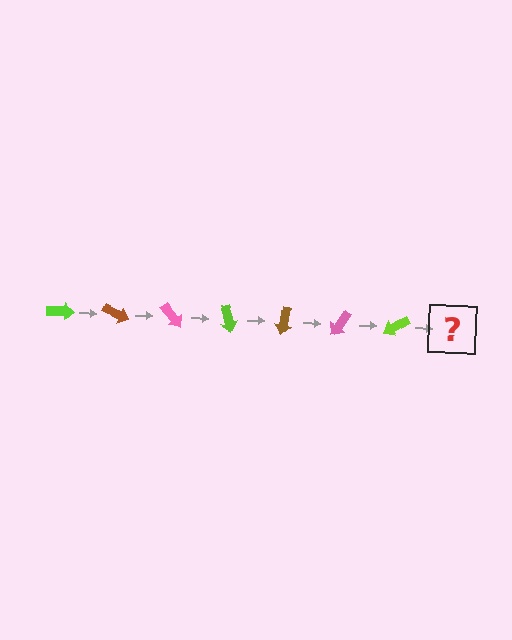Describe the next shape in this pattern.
It should be a brown arrow, rotated 175 degrees from the start.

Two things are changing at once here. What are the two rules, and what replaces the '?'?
The two rules are that it rotates 25 degrees each step and the color cycles through lime, brown, and pink. The '?' should be a brown arrow, rotated 175 degrees from the start.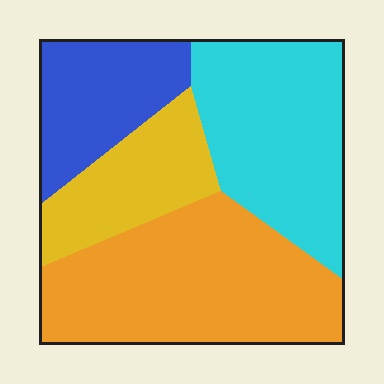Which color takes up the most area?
Orange, at roughly 35%.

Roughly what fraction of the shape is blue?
Blue takes up about one sixth (1/6) of the shape.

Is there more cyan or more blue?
Cyan.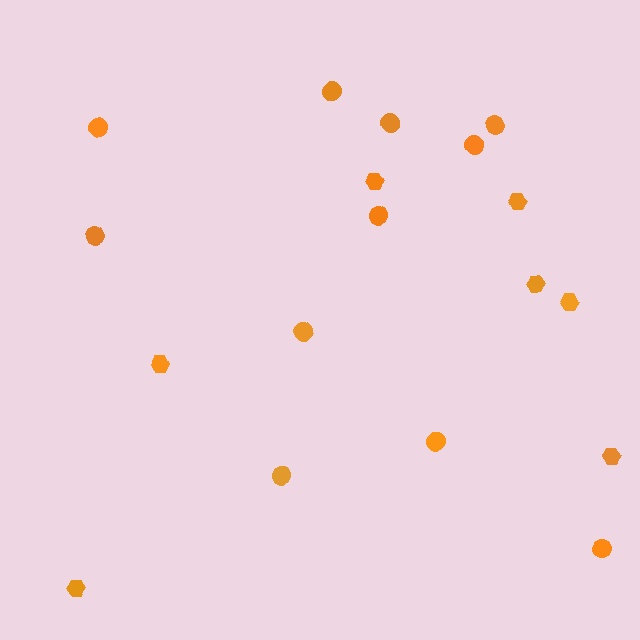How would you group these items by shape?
There are 2 groups: one group of circles (11) and one group of hexagons (7).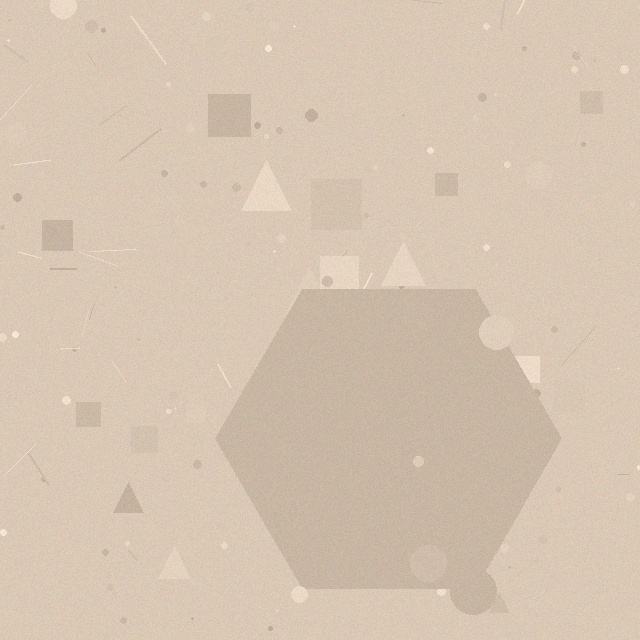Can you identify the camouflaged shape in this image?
The camouflaged shape is a hexagon.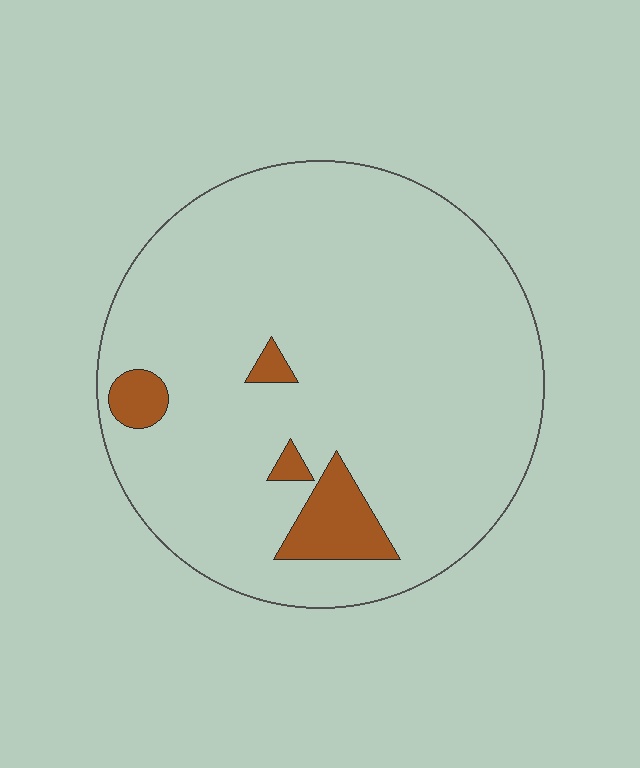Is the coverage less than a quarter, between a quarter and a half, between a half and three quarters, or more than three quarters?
Less than a quarter.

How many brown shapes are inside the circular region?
4.